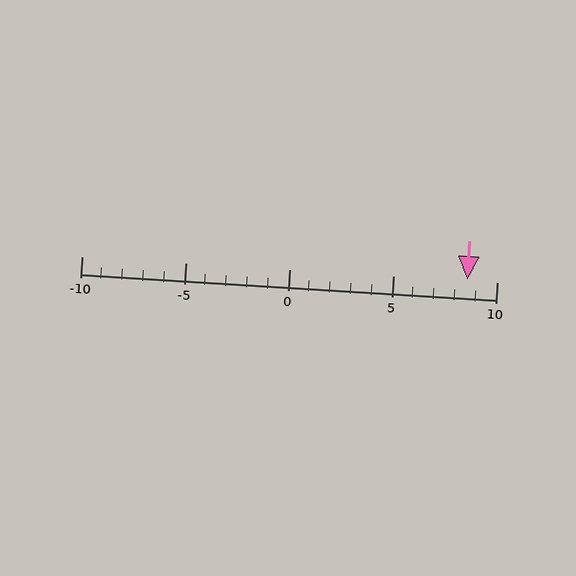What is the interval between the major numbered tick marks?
The major tick marks are spaced 5 units apart.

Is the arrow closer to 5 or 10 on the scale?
The arrow is closer to 10.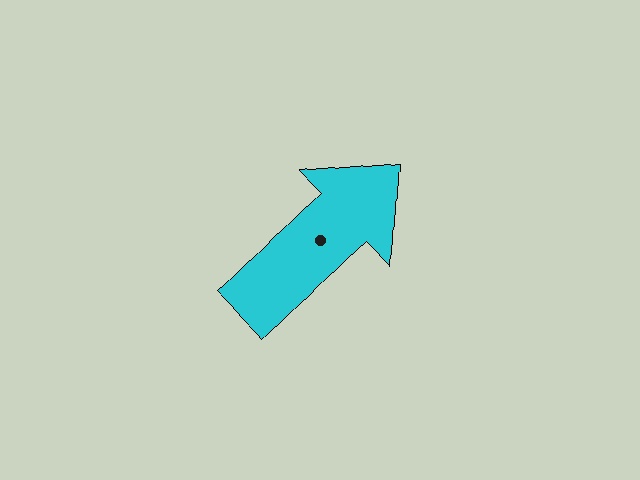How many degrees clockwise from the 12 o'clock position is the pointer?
Approximately 45 degrees.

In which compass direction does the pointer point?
Northeast.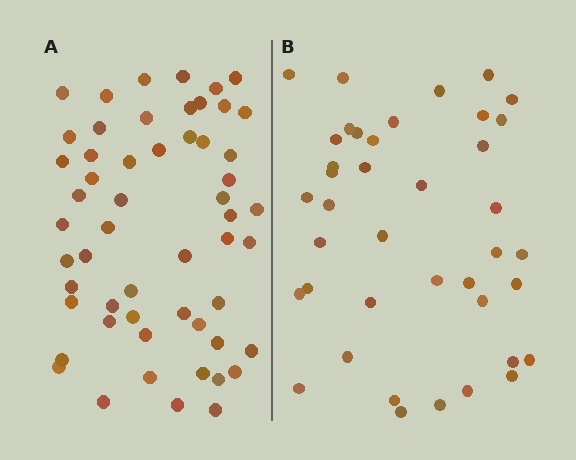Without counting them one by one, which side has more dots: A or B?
Region A (the left region) has more dots.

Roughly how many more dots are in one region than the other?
Region A has approximately 15 more dots than region B.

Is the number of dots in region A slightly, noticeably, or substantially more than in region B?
Region A has noticeably more, but not dramatically so. The ratio is roughly 1.4 to 1.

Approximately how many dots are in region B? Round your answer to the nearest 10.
About 40 dots.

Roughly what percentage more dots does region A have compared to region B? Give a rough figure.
About 40% more.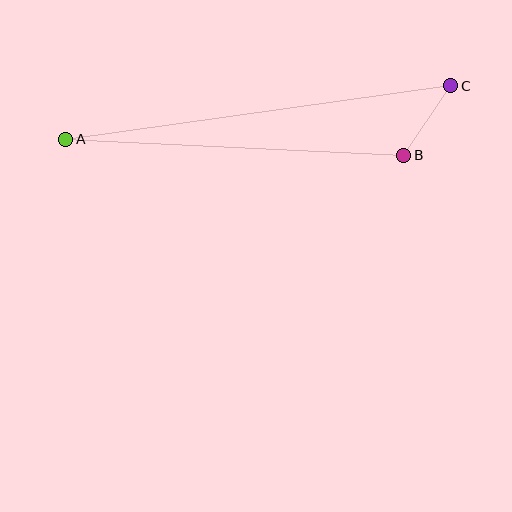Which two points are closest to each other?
Points B and C are closest to each other.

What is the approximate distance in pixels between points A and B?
The distance between A and B is approximately 338 pixels.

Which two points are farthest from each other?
Points A and C are farthest from each other.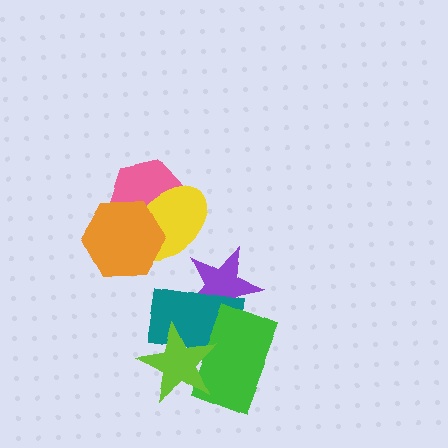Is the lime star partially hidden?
No, no other shape covers it.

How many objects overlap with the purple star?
2 objects overlap with the purple star.